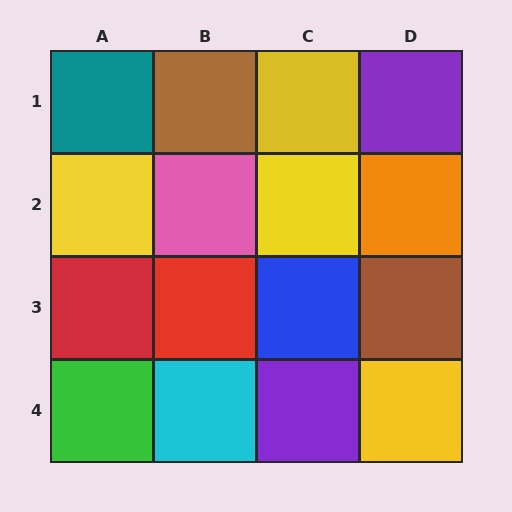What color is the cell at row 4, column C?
Purple.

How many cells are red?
2 cells are red.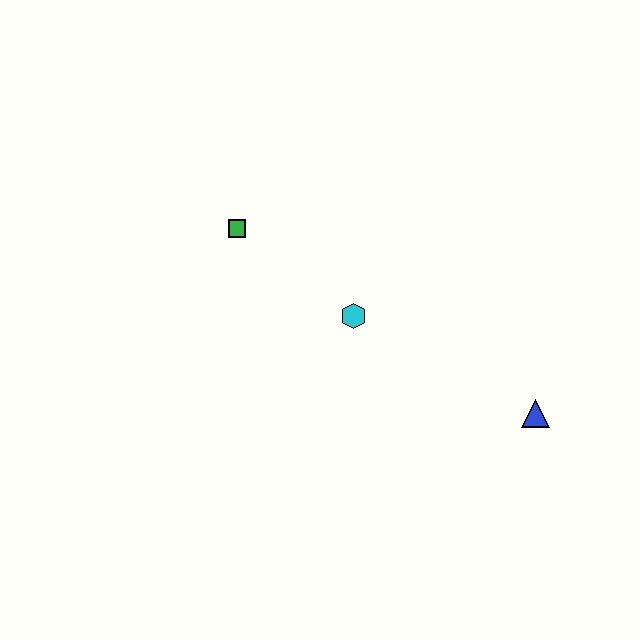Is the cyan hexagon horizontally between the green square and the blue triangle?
Yes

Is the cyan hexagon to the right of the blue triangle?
No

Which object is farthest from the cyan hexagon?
The blue triangle is farthest from the cyan hexagon.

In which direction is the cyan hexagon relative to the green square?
The cyan hexagon is to the right of the green square.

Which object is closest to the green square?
The cyan hexagon is closest to the green square.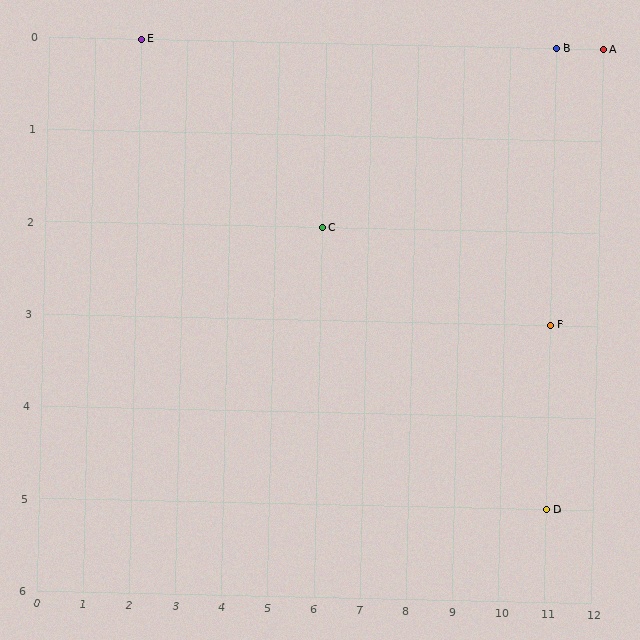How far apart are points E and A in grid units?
Points E and A are 10 columns apart.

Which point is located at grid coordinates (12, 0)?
Point A is at (12, 0).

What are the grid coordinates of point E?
Point E is at grid coordinates (2, 0).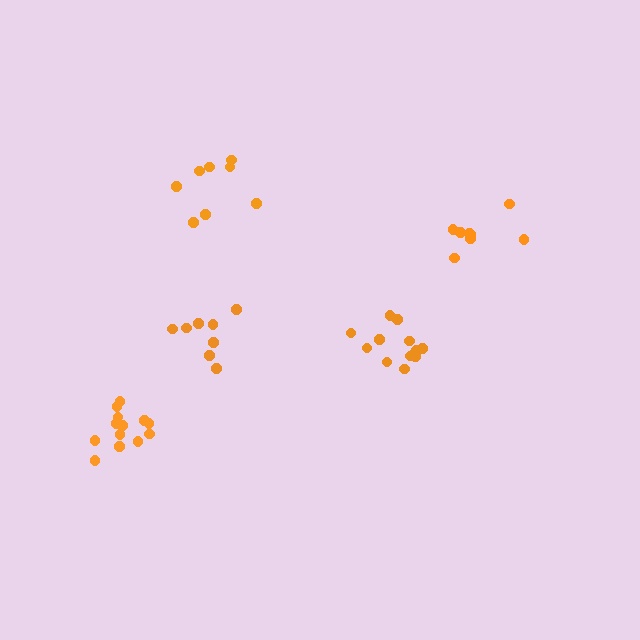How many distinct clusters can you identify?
There are 5 distinct clusters.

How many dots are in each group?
Group 1: 13 dots, Group 2: 8 dots, Group 3: 8 dots, Group 4: 13 dots, Group 5: 8 dots (50 total).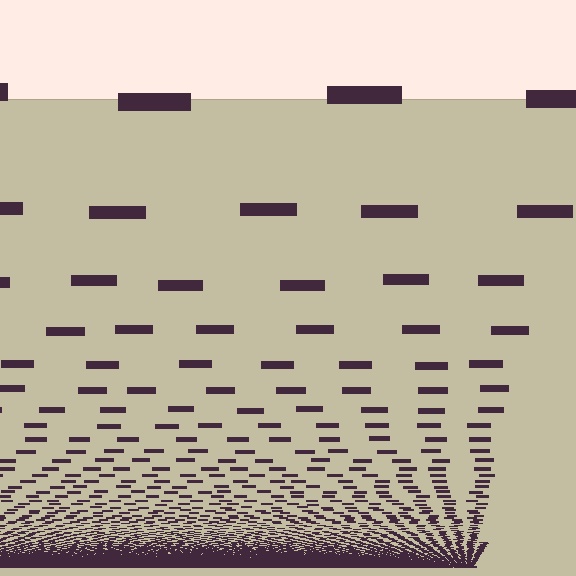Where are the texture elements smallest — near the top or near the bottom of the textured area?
Near the bottom.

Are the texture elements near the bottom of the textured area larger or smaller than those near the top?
Smaller. The gradient is inverted — elements near the bottom are smaller and denser.